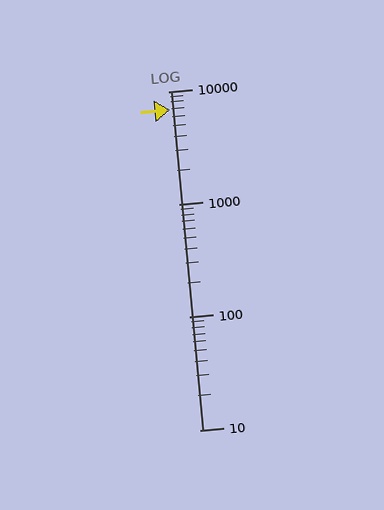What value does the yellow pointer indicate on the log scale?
The pointer indicates approximately 6800.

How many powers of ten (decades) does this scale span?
The scale spans 3 decades, from 10 to 10000.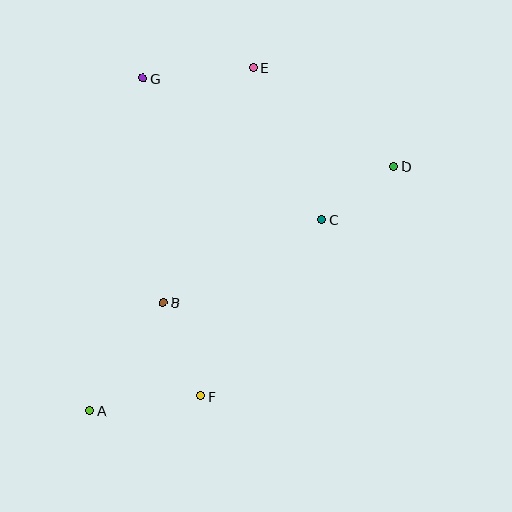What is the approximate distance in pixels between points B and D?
The distance between B and D is approximately 268 pixels.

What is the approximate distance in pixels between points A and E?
The distance between A and E is approximately 380 pixels.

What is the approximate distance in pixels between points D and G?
The distance between D and G is approximately 266 pixels.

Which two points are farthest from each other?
Points A and D are farthest from each other.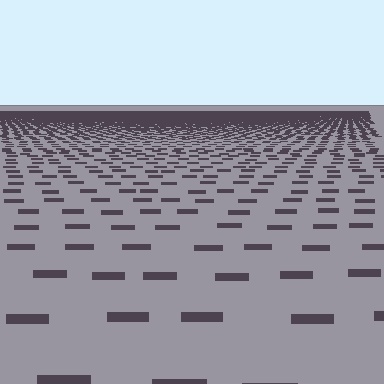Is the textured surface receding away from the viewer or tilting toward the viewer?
The surface is receding away from the viewer. Texture elements get smaller and denser toward the top.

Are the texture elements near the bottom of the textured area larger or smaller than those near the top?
Larger. Near the bottom, elements are closer to the viewer and appear at a bigger on-screen size.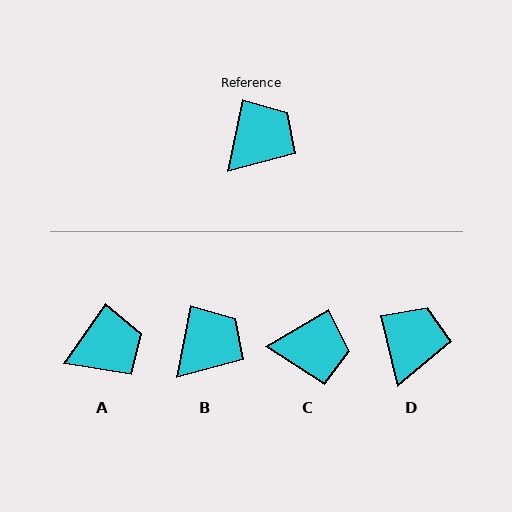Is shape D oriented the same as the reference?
No, it is off by about 25 degrees.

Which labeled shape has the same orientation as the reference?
B.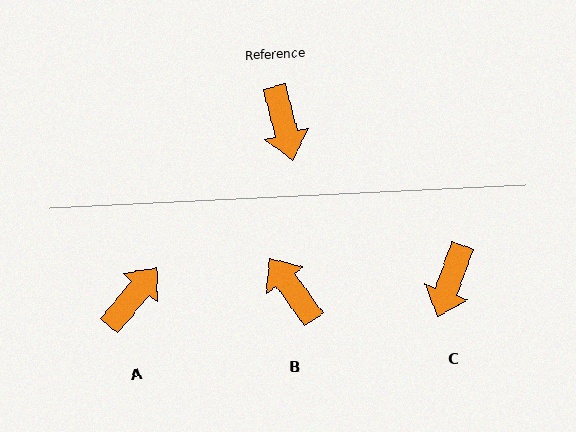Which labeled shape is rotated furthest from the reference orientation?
B, about 158 degrees away.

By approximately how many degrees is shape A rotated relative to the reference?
Approximately 126 degrees counter-clockwise.